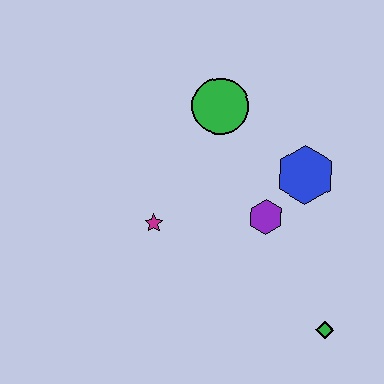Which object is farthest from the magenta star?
The green diamond is farthest from the magenta star.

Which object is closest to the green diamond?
The purple hexagon is closest to the green diamond.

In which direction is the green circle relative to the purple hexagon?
The green circle is above the purple hexagon.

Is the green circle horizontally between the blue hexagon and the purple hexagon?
No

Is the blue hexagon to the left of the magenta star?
No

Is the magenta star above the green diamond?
Yes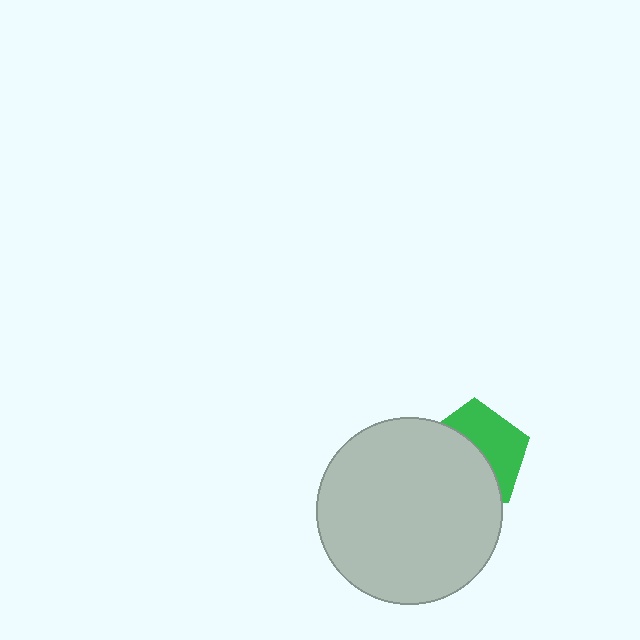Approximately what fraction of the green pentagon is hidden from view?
Roughly 55% of the green pentagon is hidden behind the light gray circle.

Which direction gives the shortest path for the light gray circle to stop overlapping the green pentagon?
Moving toward the lower-left gives the shortest separation.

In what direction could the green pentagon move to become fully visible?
The green pentagon could move toward the upper-right. That would shift it out from behind the light gray circle entirely.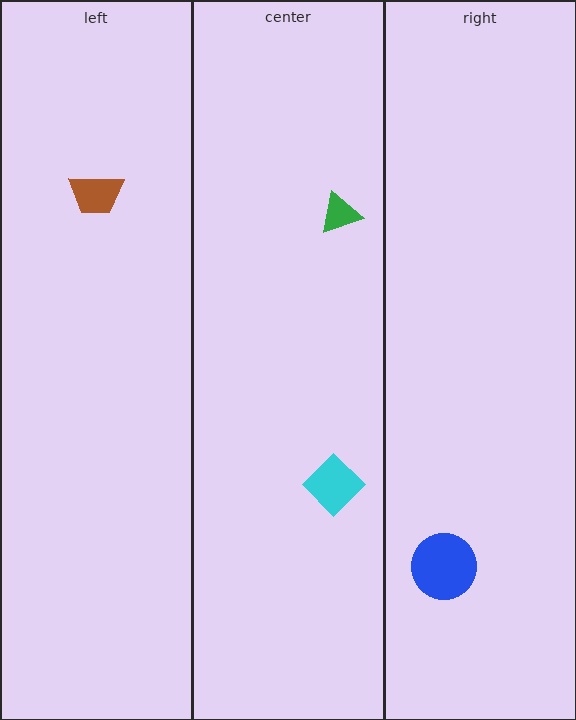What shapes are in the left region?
The brown trapezoid.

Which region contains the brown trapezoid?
The left region.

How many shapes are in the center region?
2.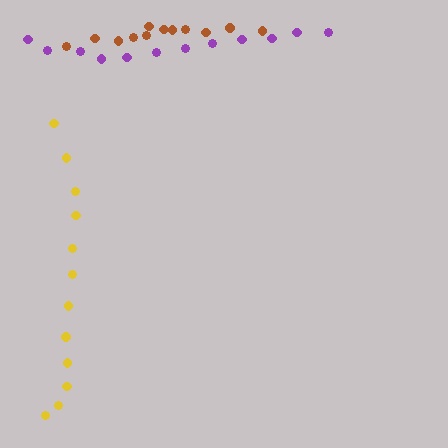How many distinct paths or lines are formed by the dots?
There are 3 distinct paths.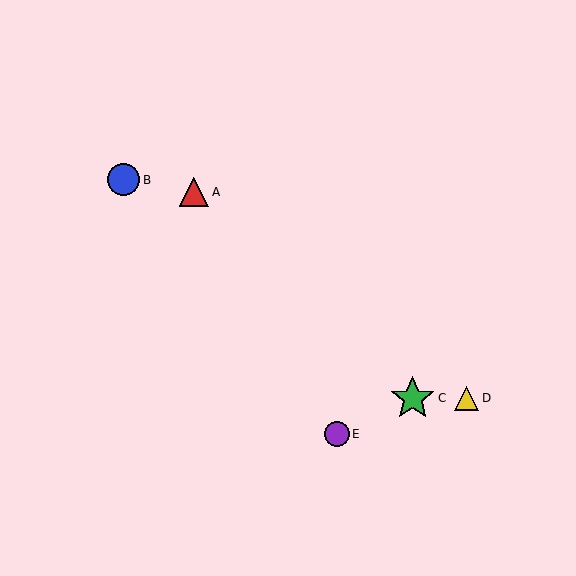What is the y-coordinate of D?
Object D is at y≈398.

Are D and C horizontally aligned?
Yes, both are at y≈398.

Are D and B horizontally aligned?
No, D is at y≈398 and B is at y≈180.